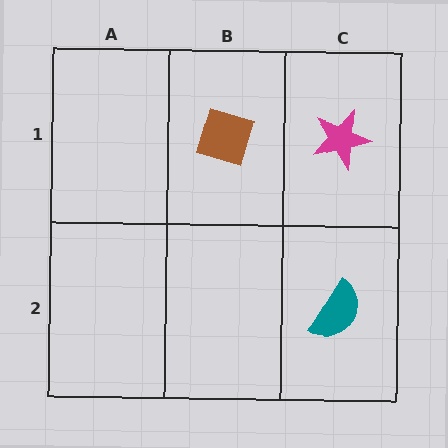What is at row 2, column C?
A teal semicircle.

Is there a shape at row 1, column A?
No, that cell is empty.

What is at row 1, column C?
A magenta star.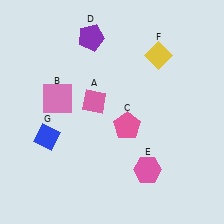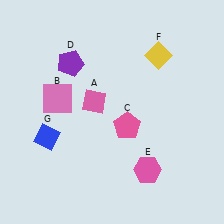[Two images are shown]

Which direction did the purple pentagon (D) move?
The purple pentagon (D) moved down.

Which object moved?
The purple pentagon (D) moved down.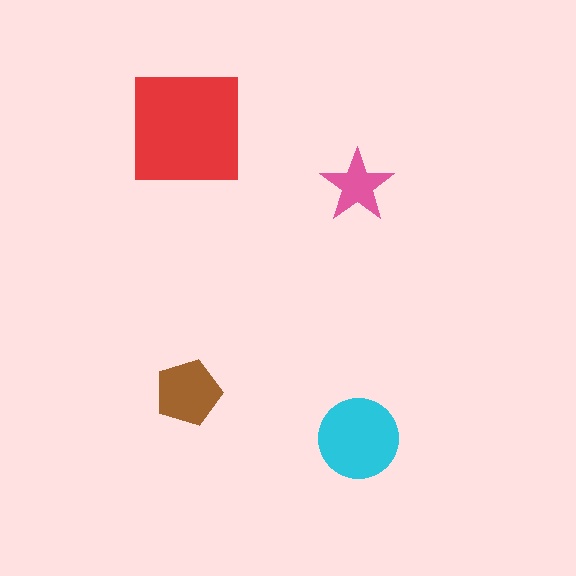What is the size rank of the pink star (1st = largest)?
4th.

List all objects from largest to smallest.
The red square, the cyan circle, the brown pentagon, the pink star.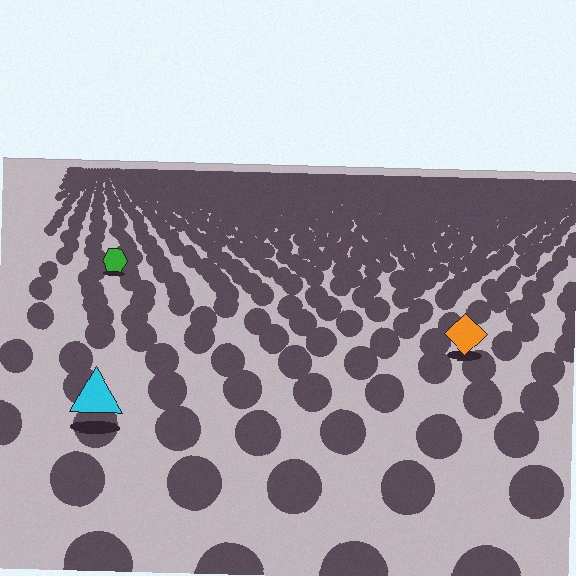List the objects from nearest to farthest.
From nearest to farthest: the cyan triangle, the orange diamond, the green hexagon.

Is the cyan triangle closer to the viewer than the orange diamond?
Yes. The cyan triangle is closer — you can tell from the texture gradient: the ground texture is coarser near it.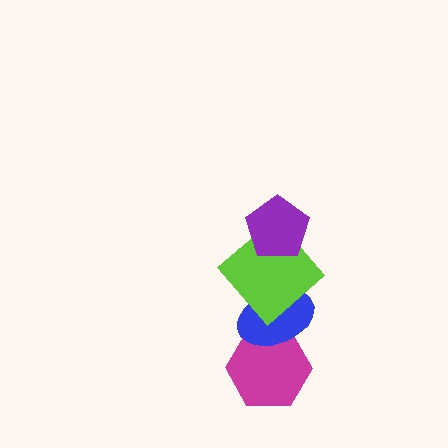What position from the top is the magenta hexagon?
The magenta hexagon is 4th from the top.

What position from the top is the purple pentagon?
The purple pentagon is 1st from the top.